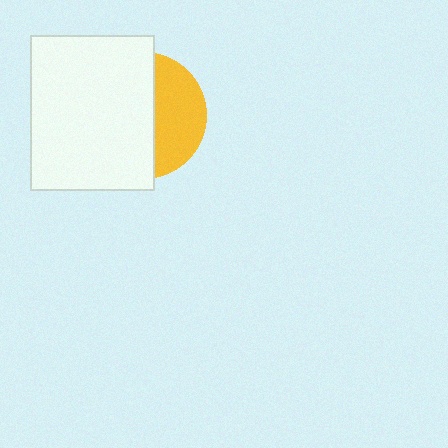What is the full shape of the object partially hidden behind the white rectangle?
The partially hidden object is a yellow circle.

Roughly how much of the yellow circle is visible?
A small part of it is visible (roughly 38%).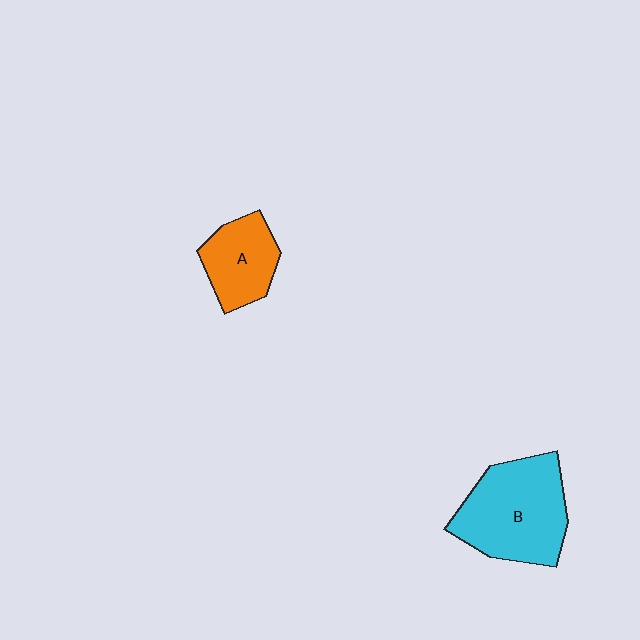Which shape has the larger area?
Shape B (cyan).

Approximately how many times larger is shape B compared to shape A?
Approximately 1.8 times.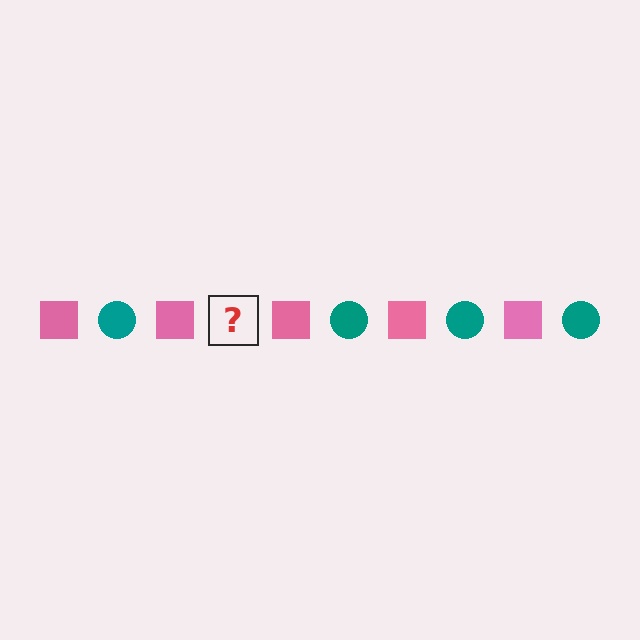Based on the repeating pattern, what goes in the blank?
The blank should be a teal circle.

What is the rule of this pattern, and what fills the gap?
The rule is that the pattern alternates between pink square and teal circle. The gap should be filled with a teal circle.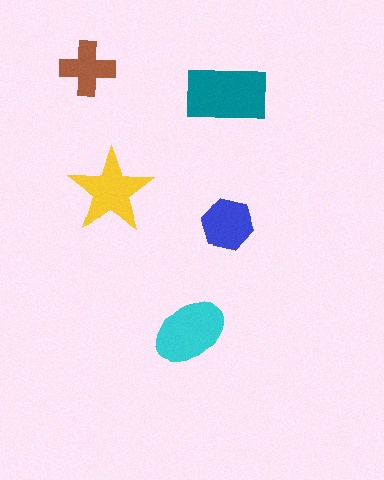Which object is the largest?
The teal rectangle.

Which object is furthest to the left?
The brown cross is leftmost.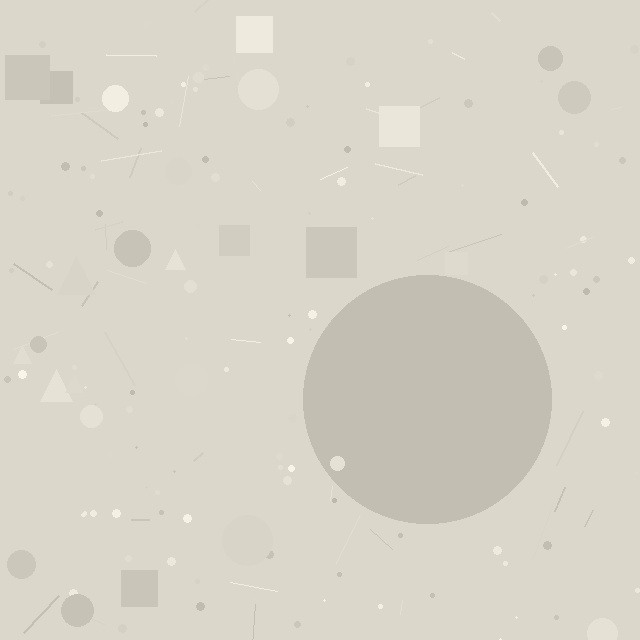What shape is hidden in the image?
A circle is hidden in the image.